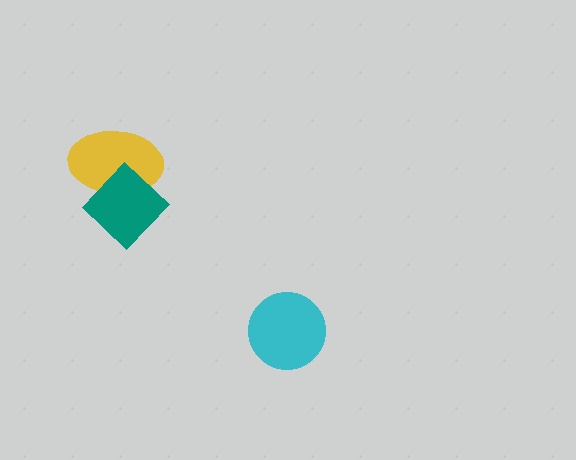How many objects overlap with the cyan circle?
0 objects overlap with the cyan circle.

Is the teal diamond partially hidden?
No, no other shape covers it.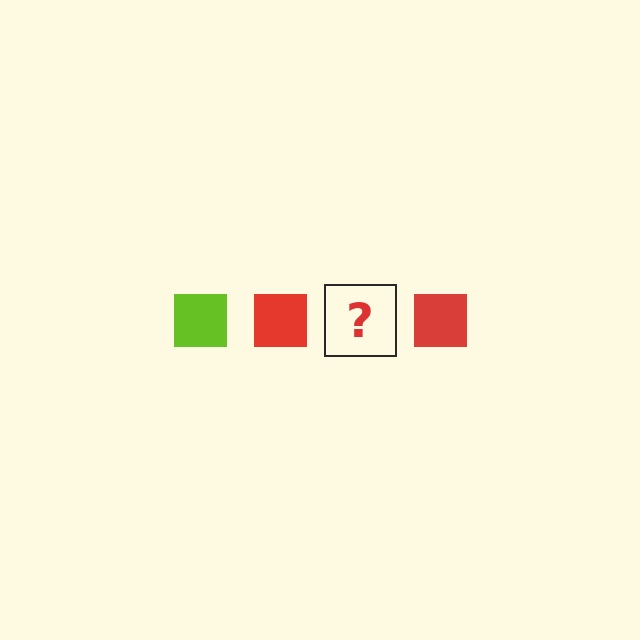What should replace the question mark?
The question mark should be replaced with a lime square.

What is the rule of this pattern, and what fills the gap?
The rule is that the pattern cycles through lime, red squares. The gap should be filled with a lime square.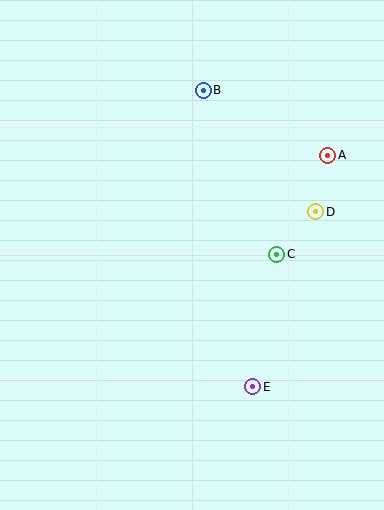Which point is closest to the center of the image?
Point C at (277, 254) is closest to the center.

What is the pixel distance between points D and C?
The distance between D and C is 58 pixels.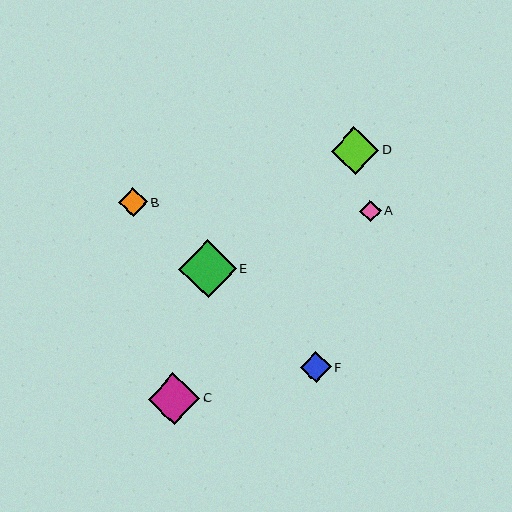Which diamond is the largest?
Diamond E is the largest with a size of approximately 58 pixels.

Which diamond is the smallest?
Diamond A is the smallest with a size of approximately 22 pixels.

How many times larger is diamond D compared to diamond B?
Diamond D is approximately 1.7 times the size of diamond B.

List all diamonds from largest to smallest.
From largest to smallest: E, C, D, F, B, A.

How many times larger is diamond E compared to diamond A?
Diamond E is approximately 2.7 times the size of diamond A.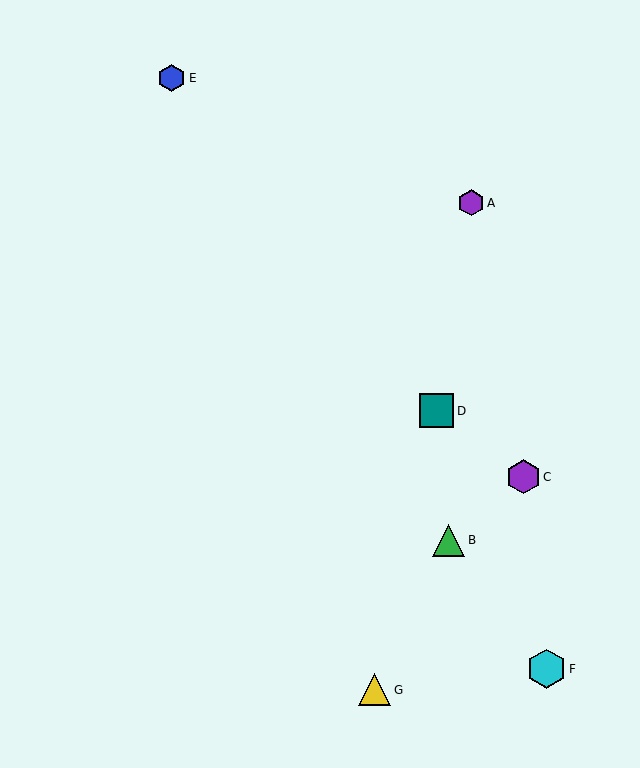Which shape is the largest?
The cyan hexagon (labeled F) is the largest.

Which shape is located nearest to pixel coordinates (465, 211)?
The purple hexagon (labeled A) at (471, 203) is nearest to that location.